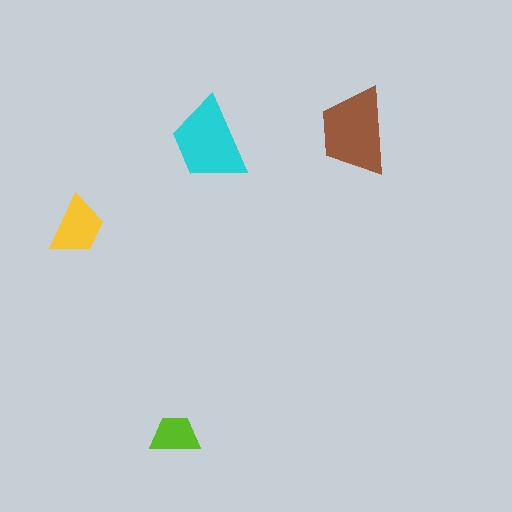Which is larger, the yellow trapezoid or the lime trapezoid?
The yellow one.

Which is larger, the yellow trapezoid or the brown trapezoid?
The brown one.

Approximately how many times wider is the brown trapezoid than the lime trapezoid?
About 2 times wider.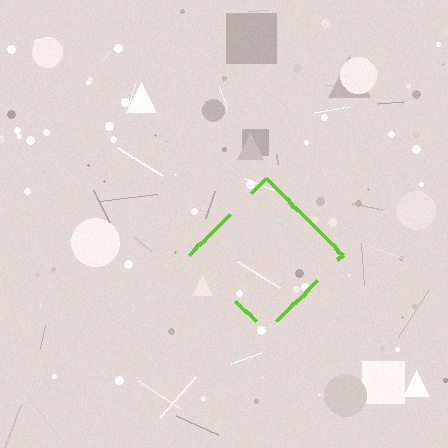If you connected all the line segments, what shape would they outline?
They would outline a diamond.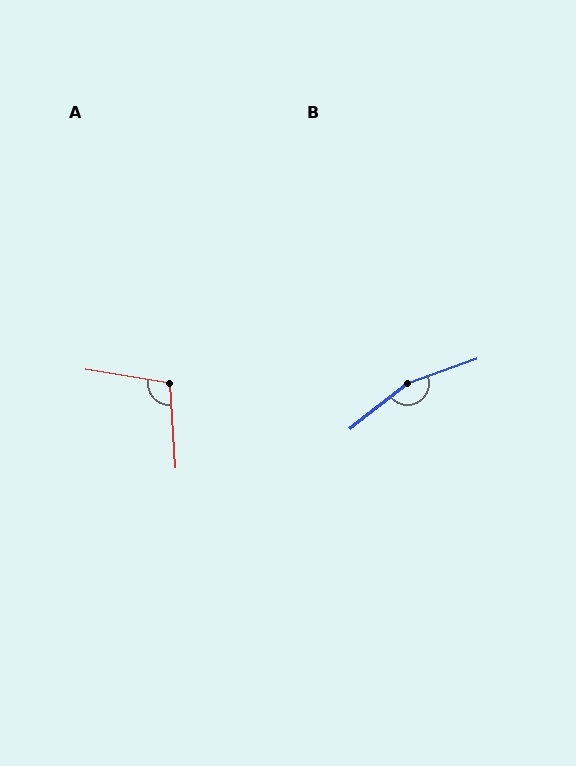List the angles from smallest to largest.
A (103°), B (161°).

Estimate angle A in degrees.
Approximately 103 degrees.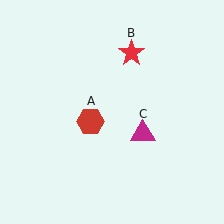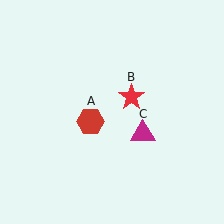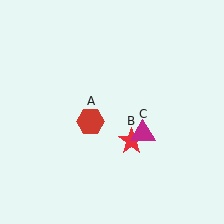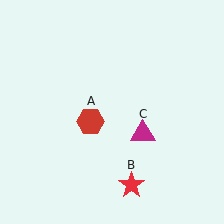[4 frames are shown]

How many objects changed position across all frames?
1 object changed position: red star (object B).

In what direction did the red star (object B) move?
The red star (object B) moved down.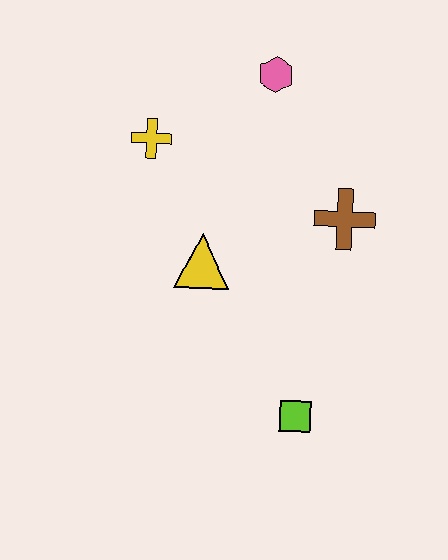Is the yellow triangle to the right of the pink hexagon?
No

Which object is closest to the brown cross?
The yellow triangle is closest to the brown cross.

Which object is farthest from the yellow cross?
The lime square is farthest from the yellow cross.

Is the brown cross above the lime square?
Yes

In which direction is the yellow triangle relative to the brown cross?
The yellow triangle is to the left of the brown cross.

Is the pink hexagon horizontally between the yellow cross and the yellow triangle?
No